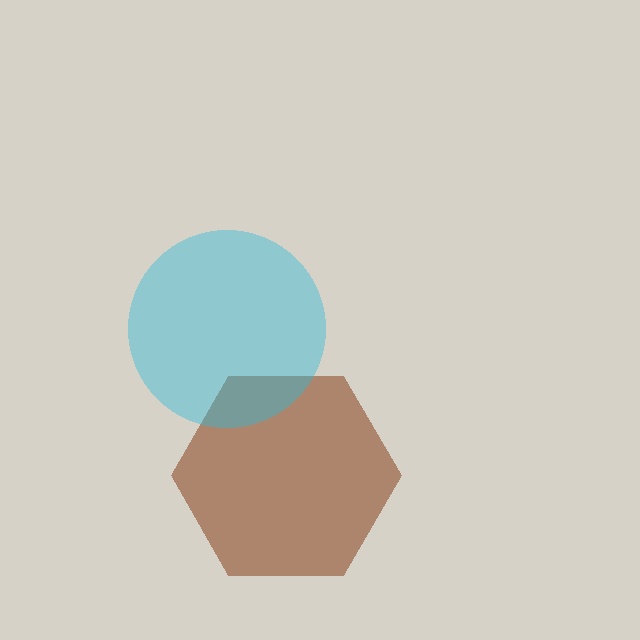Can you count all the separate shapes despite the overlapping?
Yes, there are 2 separate shapes.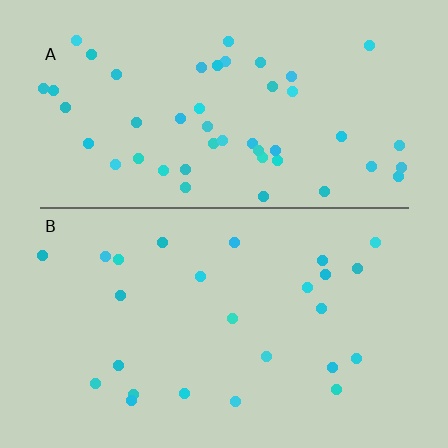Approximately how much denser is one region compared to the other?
Approximately 2.0× — region A over region B.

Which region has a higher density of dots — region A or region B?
A (the top).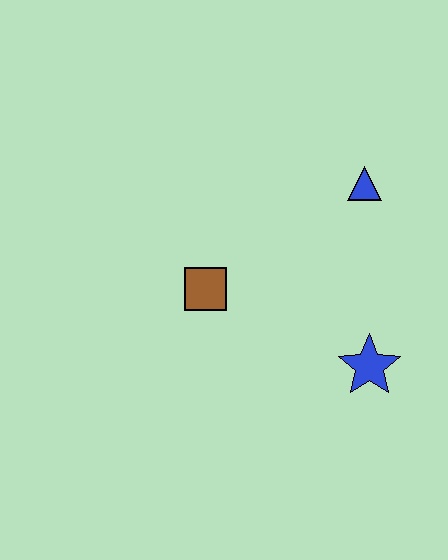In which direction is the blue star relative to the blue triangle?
The blue star is below the blue triangle.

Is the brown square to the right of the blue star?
No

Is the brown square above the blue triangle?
No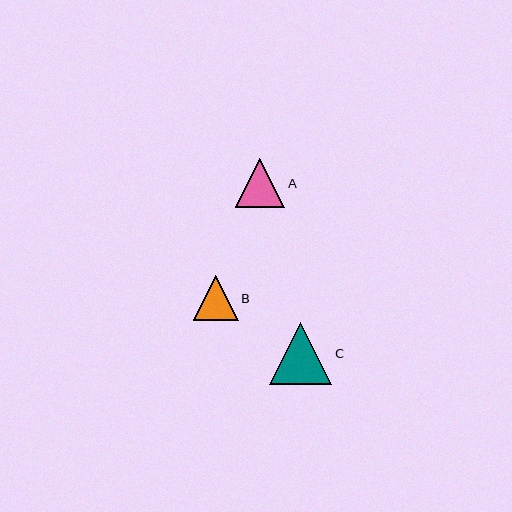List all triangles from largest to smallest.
From largest to smallest: C, A, B.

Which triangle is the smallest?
Triangle B is the smallest with a size of approximately 45 pixels.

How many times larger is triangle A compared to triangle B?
Triangle A is approximately 1.1 times the size of triangle B.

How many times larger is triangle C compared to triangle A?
Triangle C is approximately 1.3 times the size of triangle A.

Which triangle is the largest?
Triangle C is the largest with a size of approximately 62 pixels.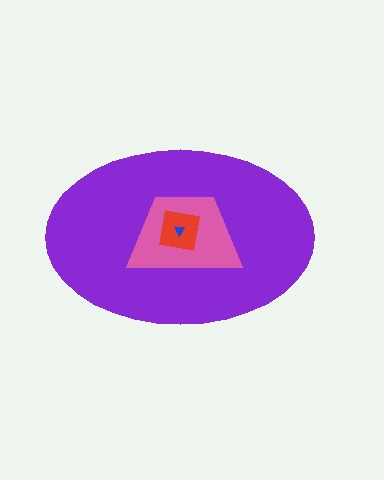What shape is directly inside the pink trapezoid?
The red square.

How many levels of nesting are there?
4.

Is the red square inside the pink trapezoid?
Yes.